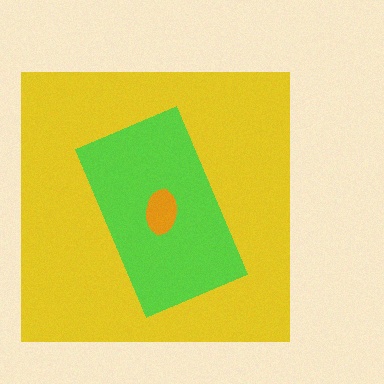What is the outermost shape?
The yellow square.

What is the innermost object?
The orange ellipse.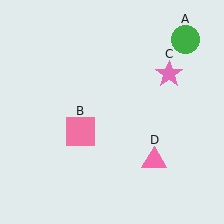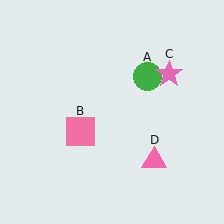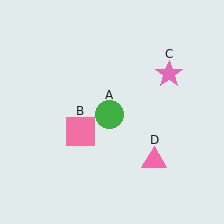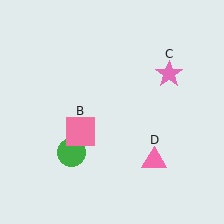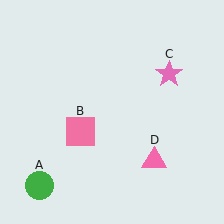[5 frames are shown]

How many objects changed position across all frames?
1 object changed position: green circle (object A).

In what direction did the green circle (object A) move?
The green circle (object A) moved down and to the left.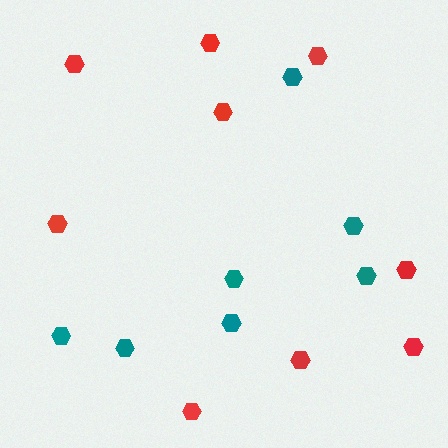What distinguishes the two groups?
There are 2 groups: one group of teal hexagons (7) and one group of red hexagons (9).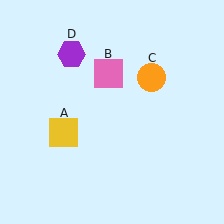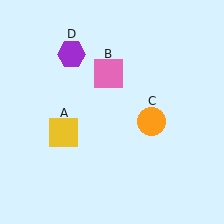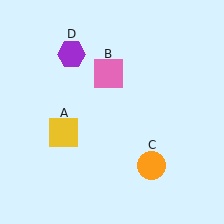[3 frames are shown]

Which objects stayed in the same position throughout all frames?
Yellow square (object A) and pink square (object B) and purple hexagon (object D) remained stationary.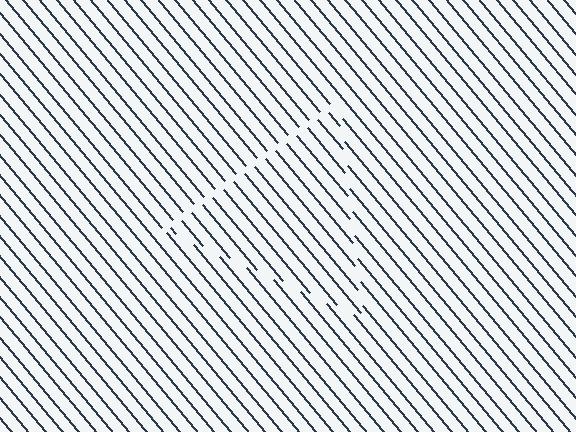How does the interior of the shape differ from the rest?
The interior of the shape contains the same grating, shifted by half a period — the contour is defined by the phase discontinuity where line-ends from the inner and outer gratings abut.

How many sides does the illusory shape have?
3 sides — the line-ends trace a triangle.